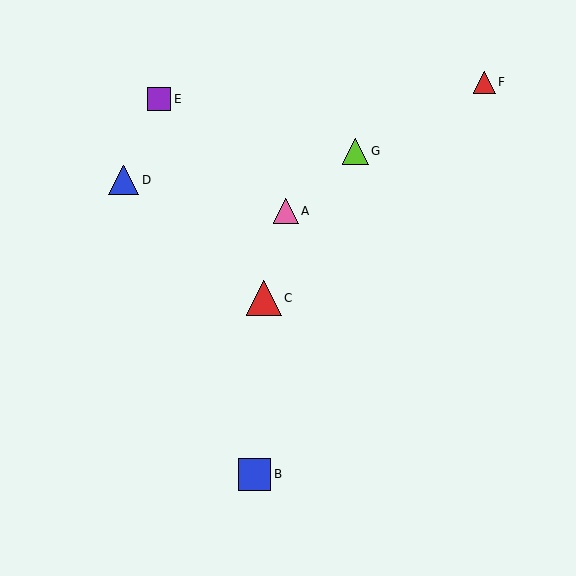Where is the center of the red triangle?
The center of the red triangle is at (264, 298).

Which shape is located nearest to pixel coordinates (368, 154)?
The lime triangle (labeled G) at (355, 151) is nearest to that location.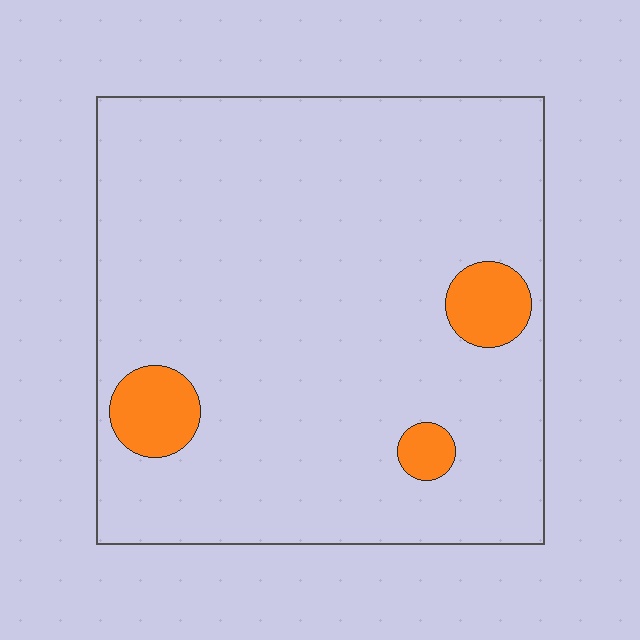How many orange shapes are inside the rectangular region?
3.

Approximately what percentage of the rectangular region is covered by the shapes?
Approximately 10%.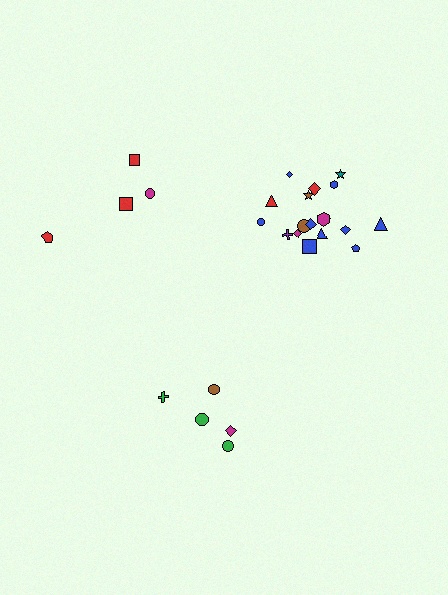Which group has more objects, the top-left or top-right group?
The top-right group.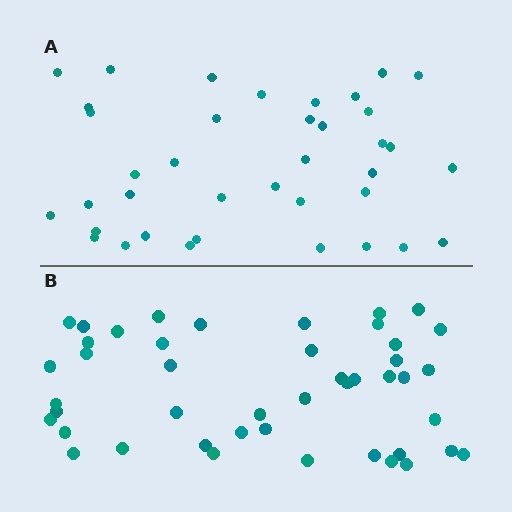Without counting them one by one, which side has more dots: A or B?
Region B (the bottom region) has more dots.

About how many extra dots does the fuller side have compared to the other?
Region B has roughly 8 or so more dots than region A.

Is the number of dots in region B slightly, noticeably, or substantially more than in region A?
Region B has only slightly more — the two regions are fairly close. The ratio is roughly 1.2 to 1.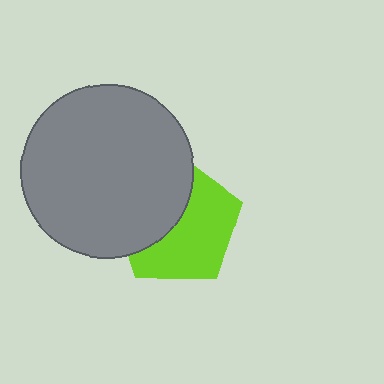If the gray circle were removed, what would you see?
You would see the complete lime pentagon.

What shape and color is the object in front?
The object in front is a gray circle.